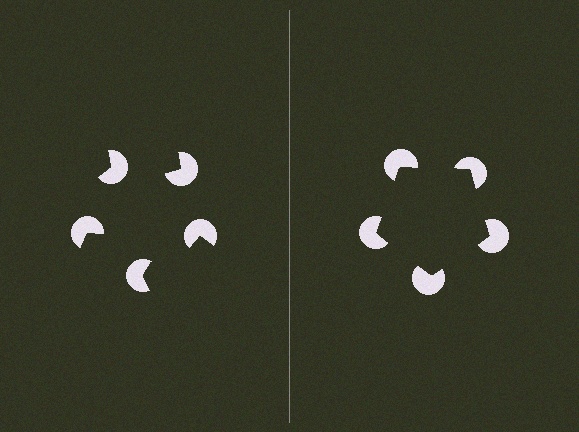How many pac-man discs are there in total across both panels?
10 — 5 on each side.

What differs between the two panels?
The pac-man discs are positioned identically on both sides; only the wedge orientations differ. On the right they align to a pentagon; on the left they are misaligned.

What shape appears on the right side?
An illusory pentagon.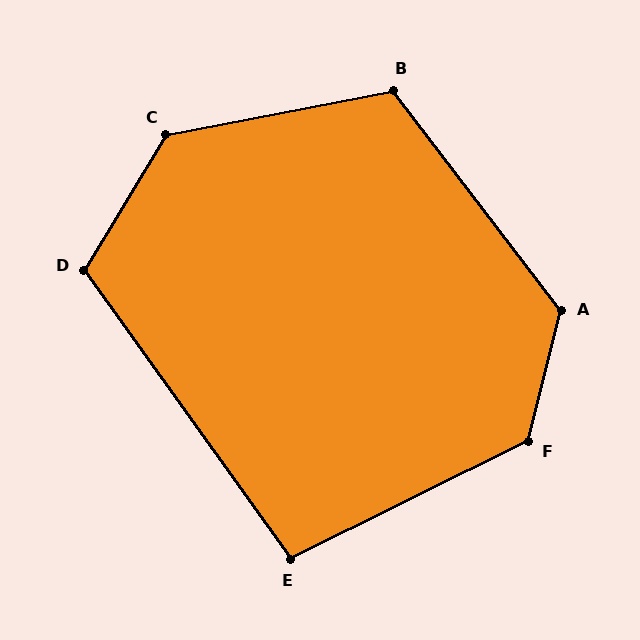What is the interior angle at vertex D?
Approximately 113 degrees (obtuse).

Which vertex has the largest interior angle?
C, at approximately 132 degrees.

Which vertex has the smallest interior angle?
E, at approximately 99 degrees.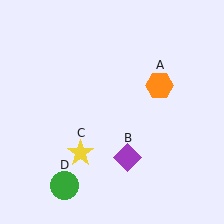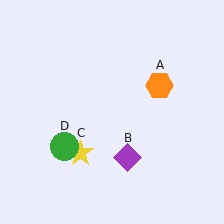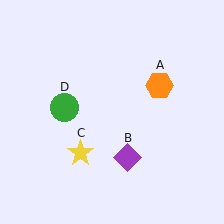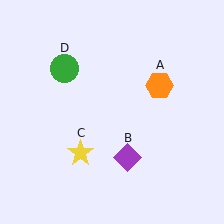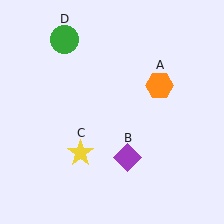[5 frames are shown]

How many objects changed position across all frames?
1 object changed position: green circle (object D).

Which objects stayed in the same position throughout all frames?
Orange hexagon (object A) and purple diamond (object B) and yellow star (object C) remained stationary.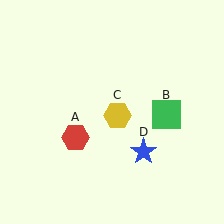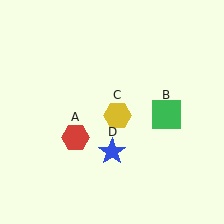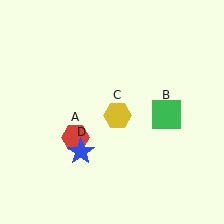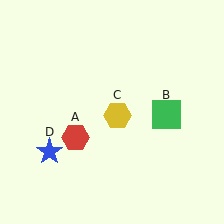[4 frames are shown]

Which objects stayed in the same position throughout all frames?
Red hexagon (object A) and green square (object B) and yellow hexagon (object C) remained stationary.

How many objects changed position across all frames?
1 object changed position: blue star (object D).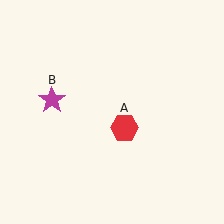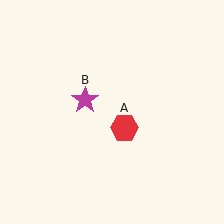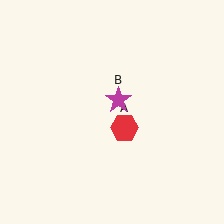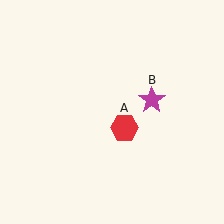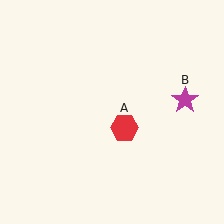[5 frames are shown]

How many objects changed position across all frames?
1 object changed position: magenta star (object B).